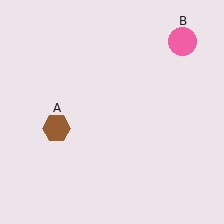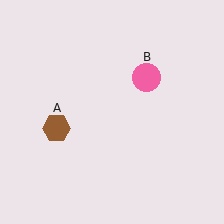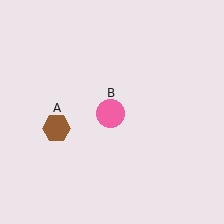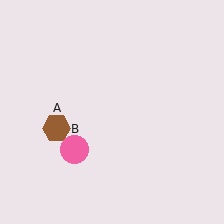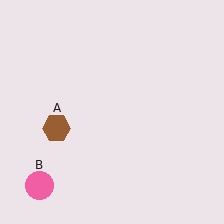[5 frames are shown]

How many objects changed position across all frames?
1 object changed position: pink circle (object B).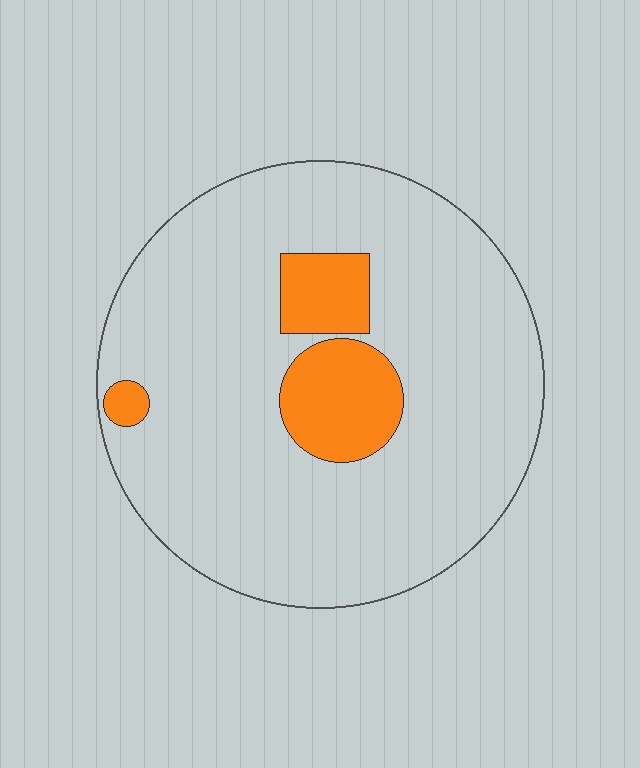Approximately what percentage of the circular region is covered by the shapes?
Approximately 15%.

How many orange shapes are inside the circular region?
3.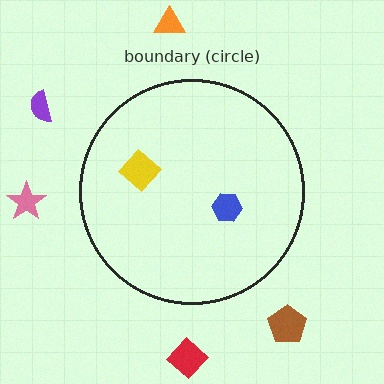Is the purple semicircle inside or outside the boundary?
Outside.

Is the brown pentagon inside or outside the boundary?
Outside.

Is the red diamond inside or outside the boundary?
Outside.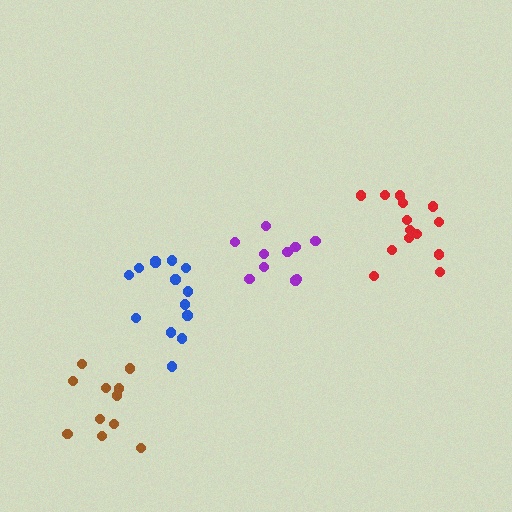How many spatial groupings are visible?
There are 4 spatial groupings.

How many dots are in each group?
Group 1: 14 dots, Group 2: 14 dots, Group 3: 11 dots, Group 4: 10 dots (49 total).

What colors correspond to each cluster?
The clusters are colored: blue, red, brown, purple.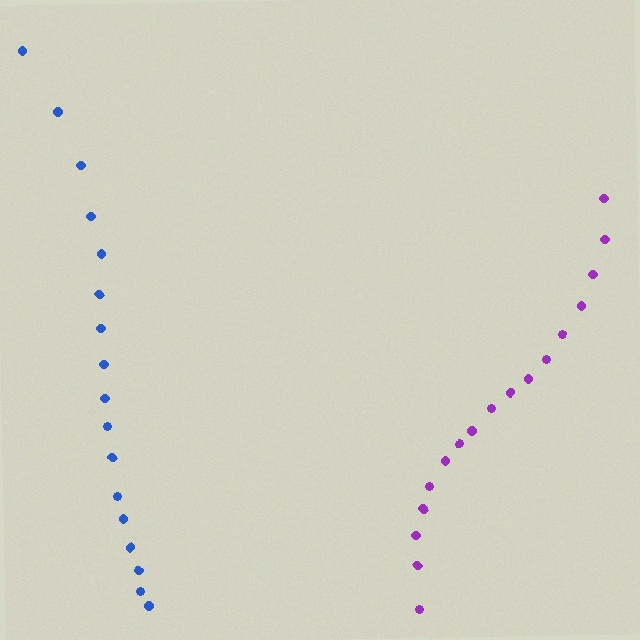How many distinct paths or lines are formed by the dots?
There are 2 distinct paths.